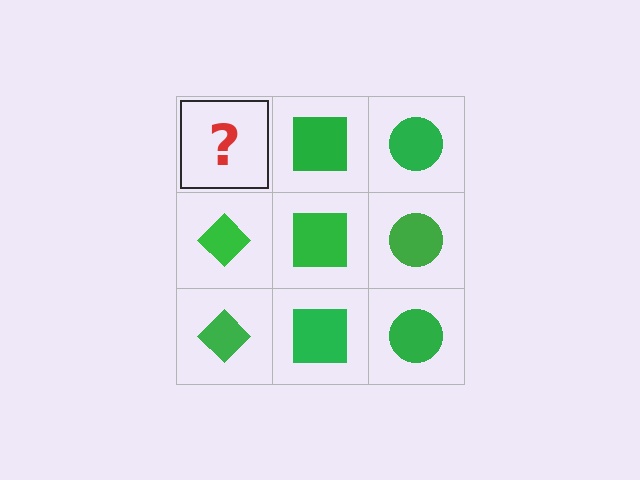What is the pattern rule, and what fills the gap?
The rule is that each column has a consistent shape. The gap should be filled with a green diamond.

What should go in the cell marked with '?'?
The missing cell should contain a green diamond.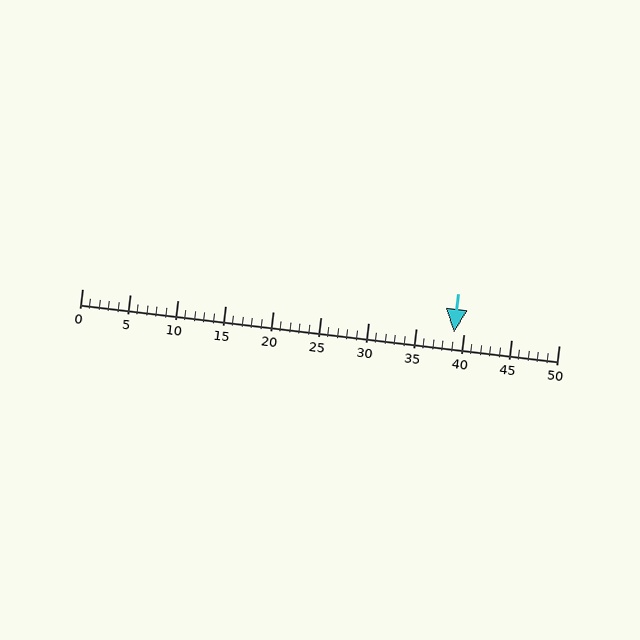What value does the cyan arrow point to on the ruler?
The cyan arrow points to approximately 39.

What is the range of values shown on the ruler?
The ruler shows values from 0 to 50.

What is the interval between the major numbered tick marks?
The major tick marks are spaced 5 units apart.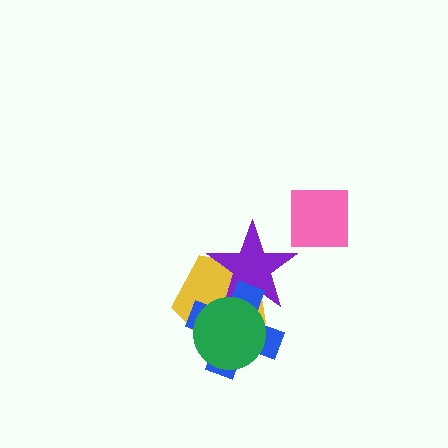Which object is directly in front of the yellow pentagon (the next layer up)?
The purple star is directly in front of the yellow pentagon.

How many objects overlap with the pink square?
0 objects overlap with the pink square.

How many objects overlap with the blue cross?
3 objects overlap with the blue cross.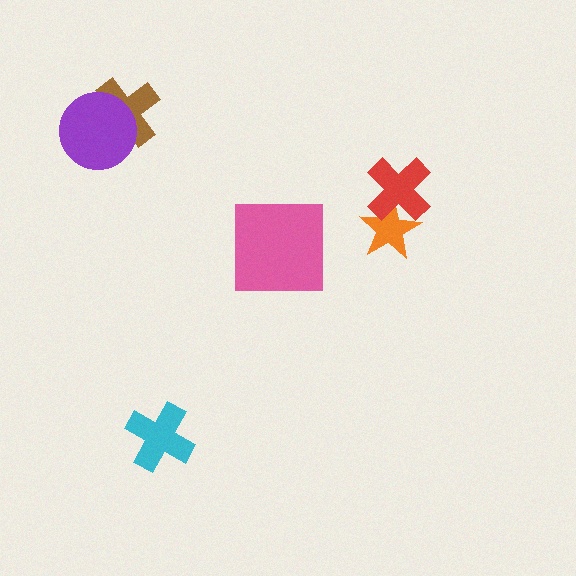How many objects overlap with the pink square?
0 objects overlap with the pink square.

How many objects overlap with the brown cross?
1 object overlaps with the brown cross.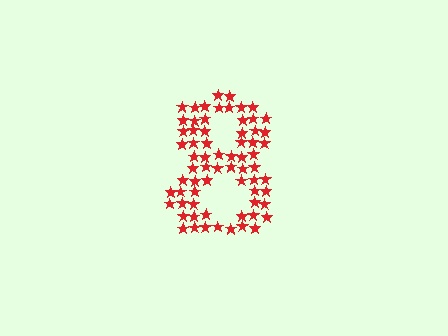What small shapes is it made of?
It is made of small stars.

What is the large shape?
The large shape is the digit 8.